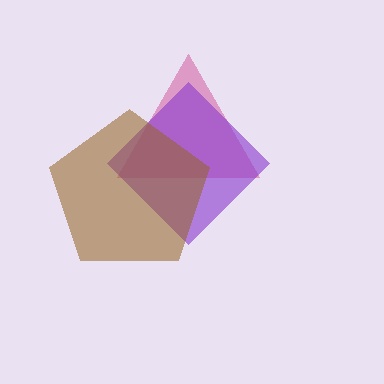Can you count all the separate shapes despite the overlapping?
Yes, there are 3 separate shapes.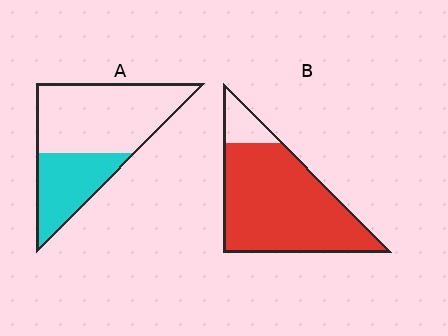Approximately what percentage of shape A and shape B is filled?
A is approximately 35% and B is approximately 85%.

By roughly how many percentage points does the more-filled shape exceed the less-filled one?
By roughly 50 percentage points (B over A).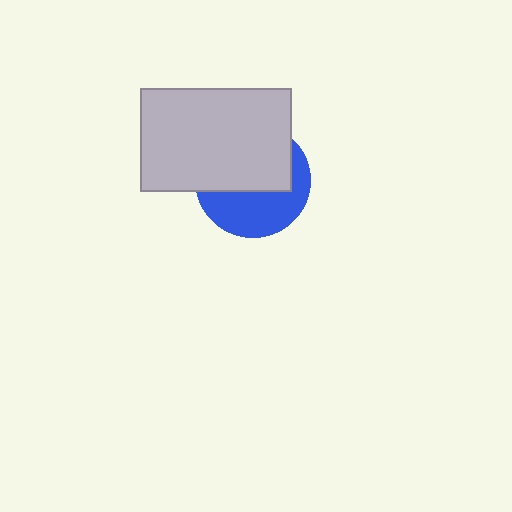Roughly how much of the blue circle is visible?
About half of it is visible (roughly 45%).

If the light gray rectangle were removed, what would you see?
You would see the complete blue circle.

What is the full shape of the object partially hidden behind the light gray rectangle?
The partially hidden object is a blue circle.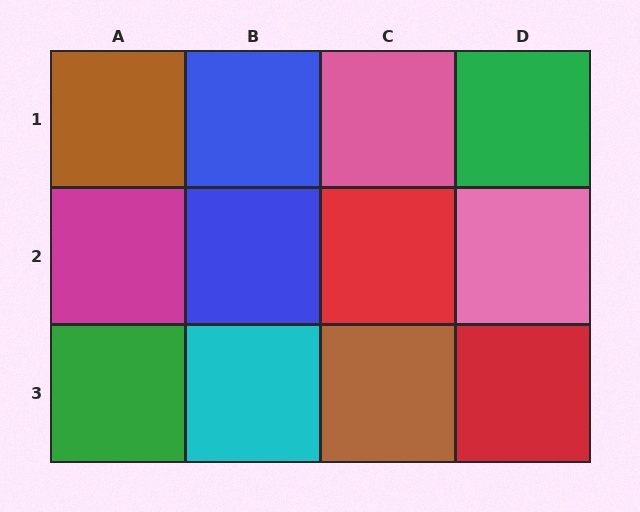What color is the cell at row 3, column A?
Green.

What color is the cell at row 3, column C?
Brown.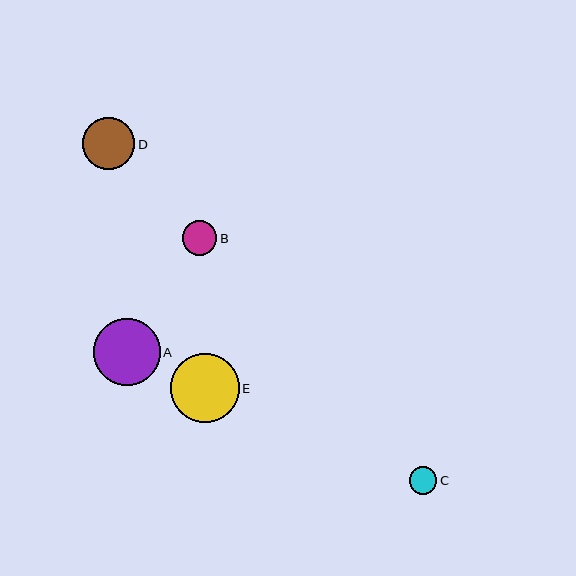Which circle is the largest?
Circle E is the largest with a size of approximately 69 pixels.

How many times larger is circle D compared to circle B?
Circle D is approximately 1.5 times the size of circle B.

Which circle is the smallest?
Circle C is the smallest with a size of approximately 28 pixels.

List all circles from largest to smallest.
From largest to smallest: E, A, D, B, C.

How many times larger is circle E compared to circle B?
Circle E is approximately 2.0 times the size of circle B.